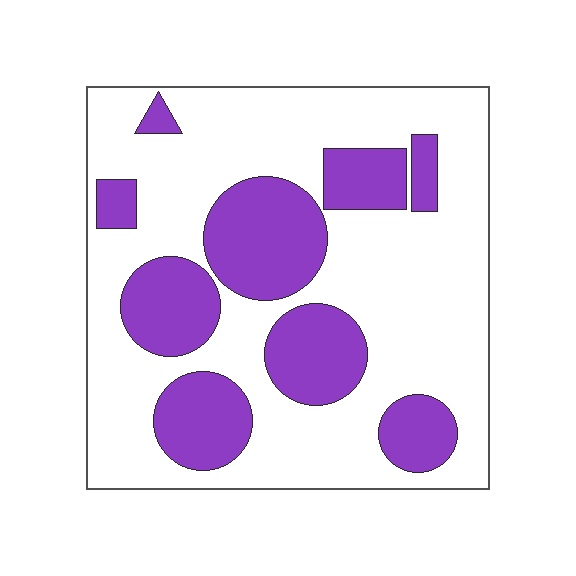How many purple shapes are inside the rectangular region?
9.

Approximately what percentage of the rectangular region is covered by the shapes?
Approximately 30%.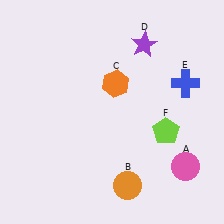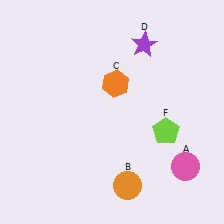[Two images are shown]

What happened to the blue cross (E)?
The blue cross (E) was removed in Image 2. It was in the top-right area of Image 1.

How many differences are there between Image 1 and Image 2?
There is 1 difference between the two images.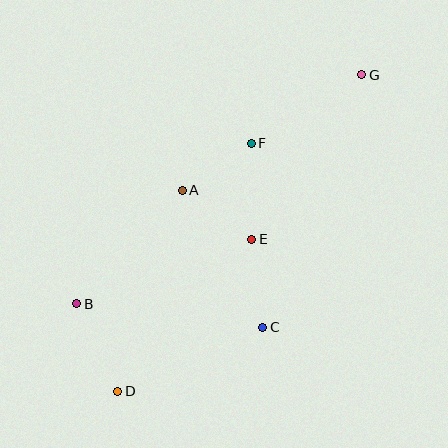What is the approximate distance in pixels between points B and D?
The distance between B and D is approximately 97 pixels.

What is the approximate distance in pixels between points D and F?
The distance between D and F is approximately 281 pixels.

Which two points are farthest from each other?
Points D and G are farthest from each other.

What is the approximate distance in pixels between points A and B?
The distance between A and B is approximately 155 pixels.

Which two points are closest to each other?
Points A and F are closest to each other.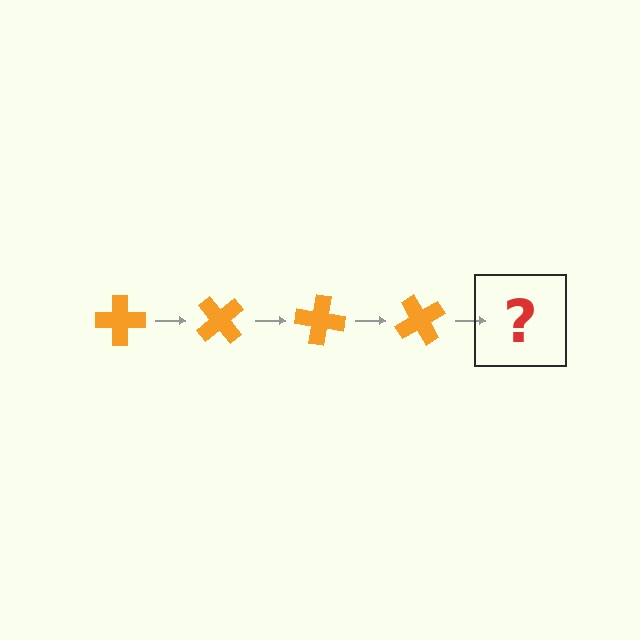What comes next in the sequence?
The next element should be an orange cross rotated 200 degrees.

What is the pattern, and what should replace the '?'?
The pattern is that the cross rotates 50 degrees each step. The '?' should be an orange cross rotated 200 degrees.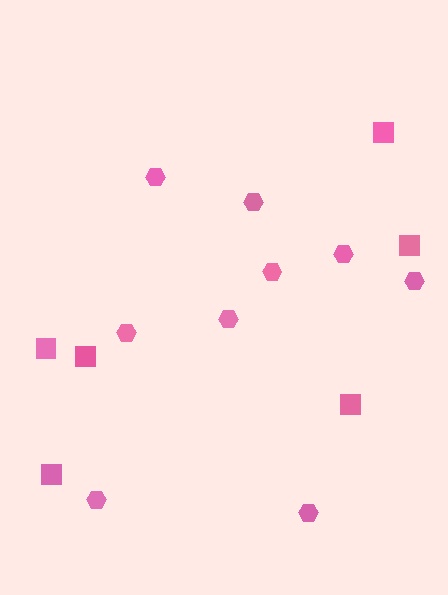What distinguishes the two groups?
There are 2 groups: one group of hexagons (9) and one group of squares (6).